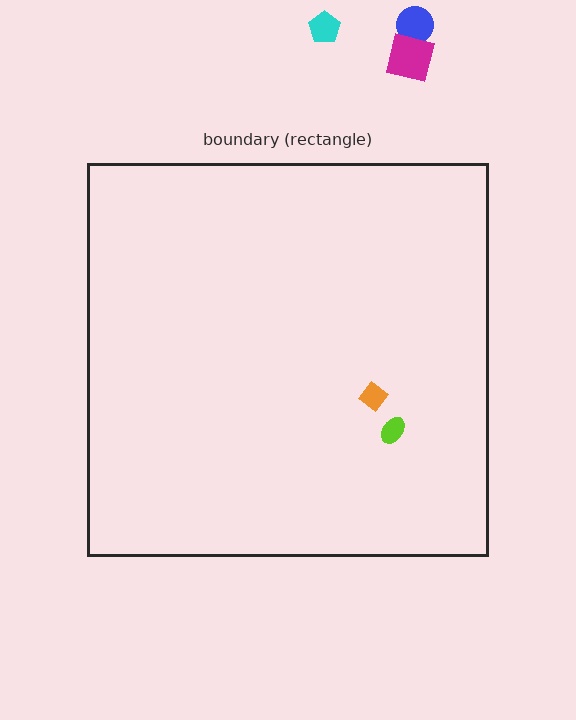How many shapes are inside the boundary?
2 inside, 3 outside.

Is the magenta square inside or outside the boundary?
Outside.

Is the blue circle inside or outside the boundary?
Outside.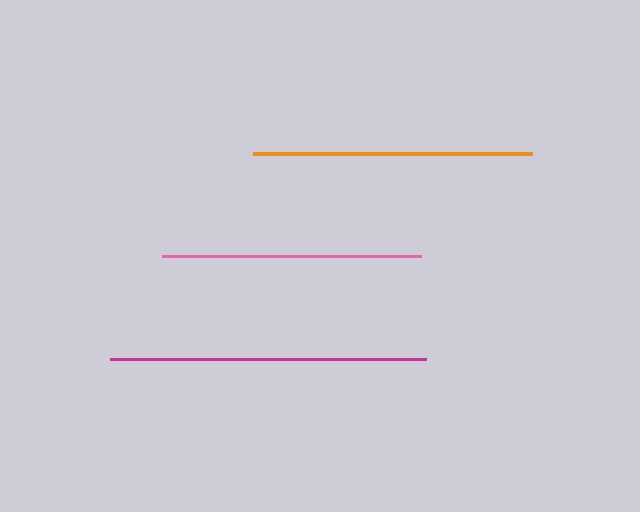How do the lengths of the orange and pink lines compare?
The orange and pink lines are approximately the same length.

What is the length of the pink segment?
The pink segment is approximately 259 pixels long.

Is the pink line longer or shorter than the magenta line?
The magenta line is longer than the pink line.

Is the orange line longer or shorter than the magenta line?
The magenta line is longer than the orange line.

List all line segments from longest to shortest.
From longest to shortest: magenta, orange, pink.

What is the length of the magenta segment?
The magenta segment is approximately 316 pixels long.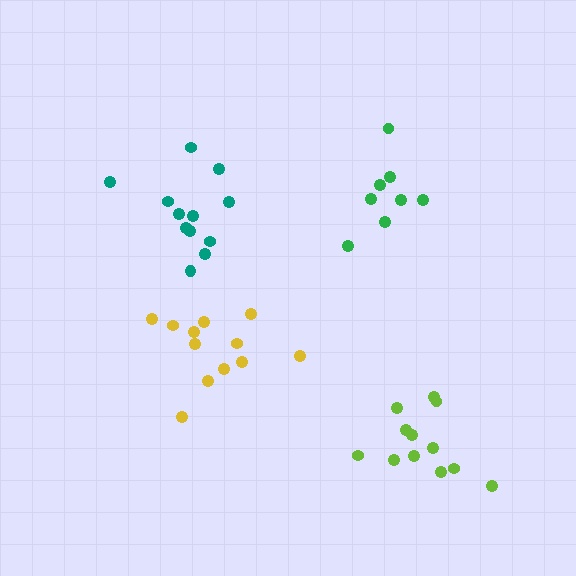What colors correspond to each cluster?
The clusters are colored: lime, green, teal, yellow.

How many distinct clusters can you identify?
There are 4 distinct clusters.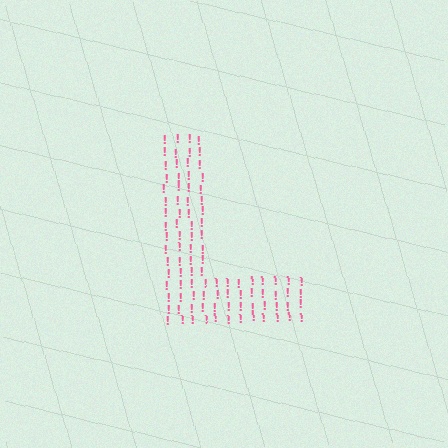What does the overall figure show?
The overall figure shows the letter L.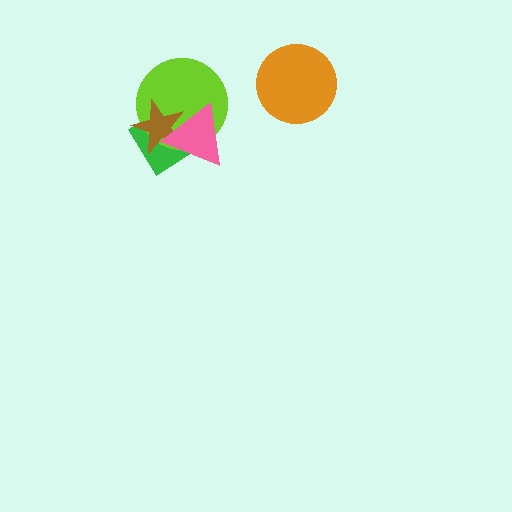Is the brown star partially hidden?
Yes, it is partially covered by another shape.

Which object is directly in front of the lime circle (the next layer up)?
The brown star is directly in front of the lime circle.